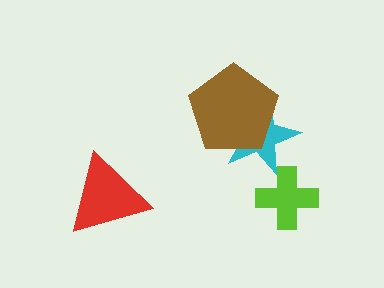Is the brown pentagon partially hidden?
No, no other shape covers it.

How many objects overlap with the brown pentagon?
1 object overlaps with the brown pentagon.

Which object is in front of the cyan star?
The brown pentagon is in front of the cyan star.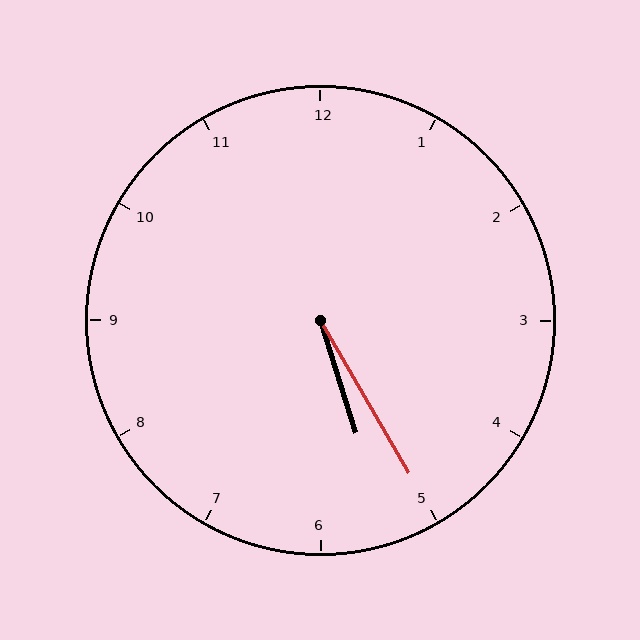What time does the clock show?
5:25.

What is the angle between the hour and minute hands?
Approximately 12 degrees.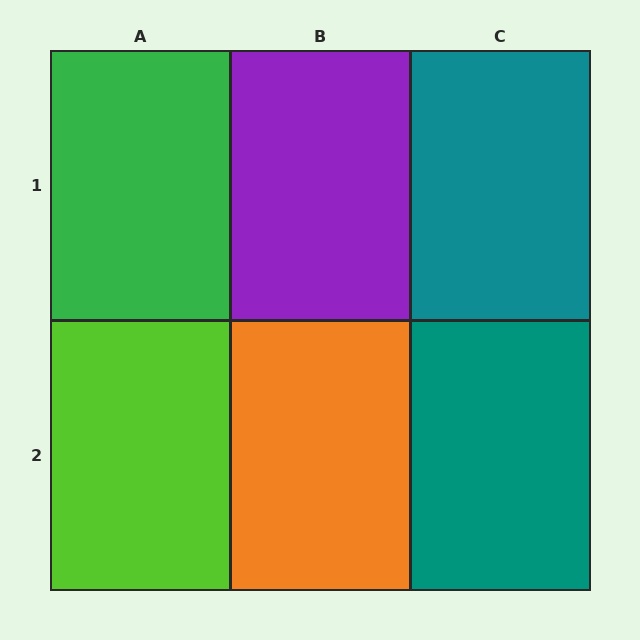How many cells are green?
1 cell is green.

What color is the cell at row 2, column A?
Lime.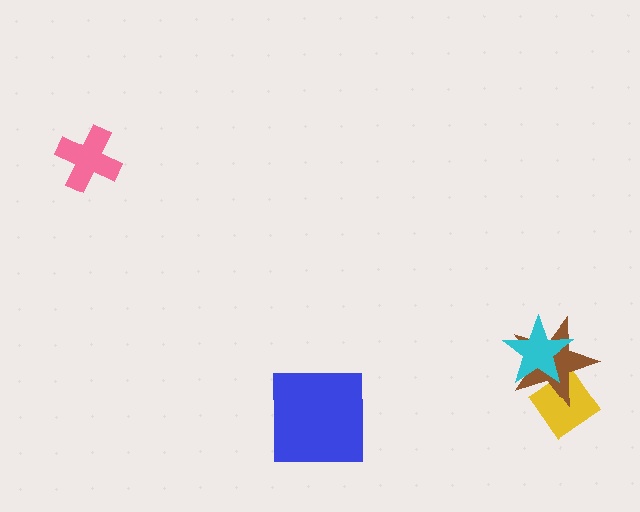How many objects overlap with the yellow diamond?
2 objects overlap with the yellow diamond.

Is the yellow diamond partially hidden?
Yes, it is partially covered by another shape.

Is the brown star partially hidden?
Yes, it is partially covered by another shape.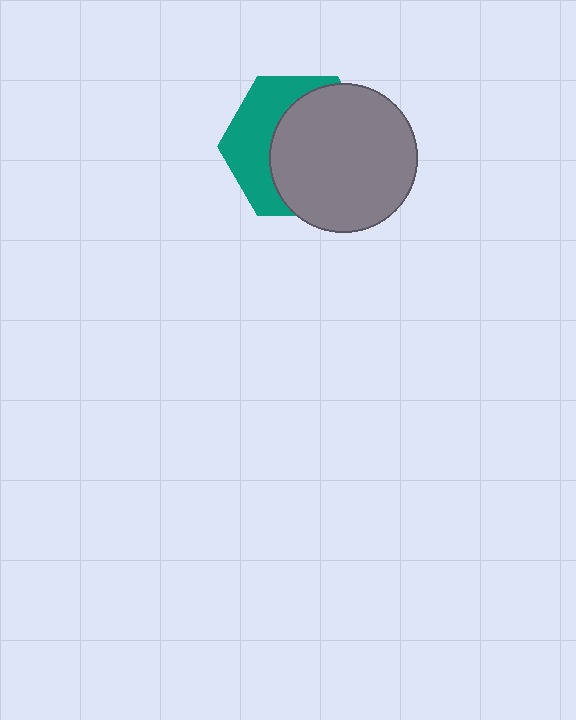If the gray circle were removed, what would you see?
You would see the complete teal hexagon.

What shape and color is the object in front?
The object in front is a gray circle.